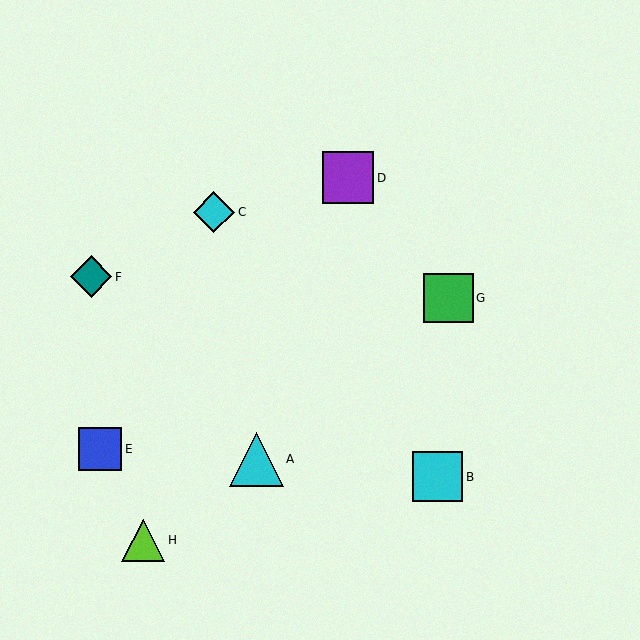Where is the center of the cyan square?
The center of the cyan square is at (438, 477).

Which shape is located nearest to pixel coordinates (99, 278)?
The teal diamond (labeled F) at (91, 277) is nearest to that location.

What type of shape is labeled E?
Shape E is a blue square.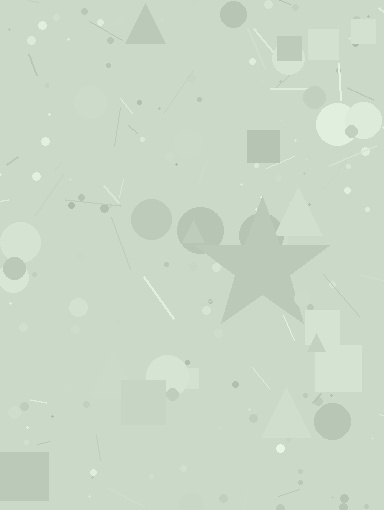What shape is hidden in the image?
A star is hidden in the image.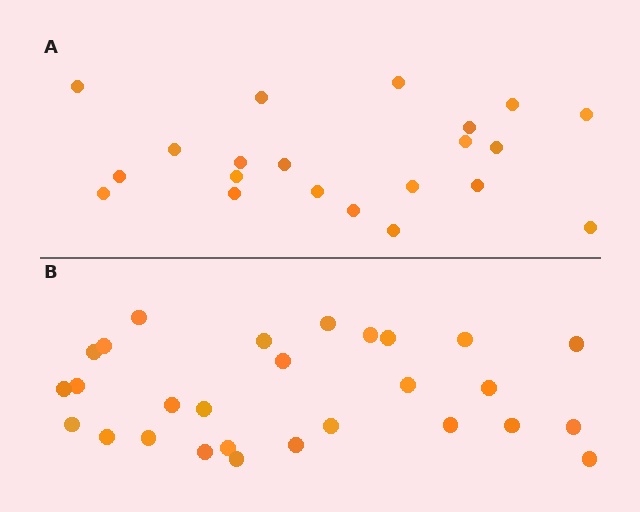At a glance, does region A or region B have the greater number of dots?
Region B (the bottom region) has more dots.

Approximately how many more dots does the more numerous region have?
Region B has roughly 8 or so more dots than region A.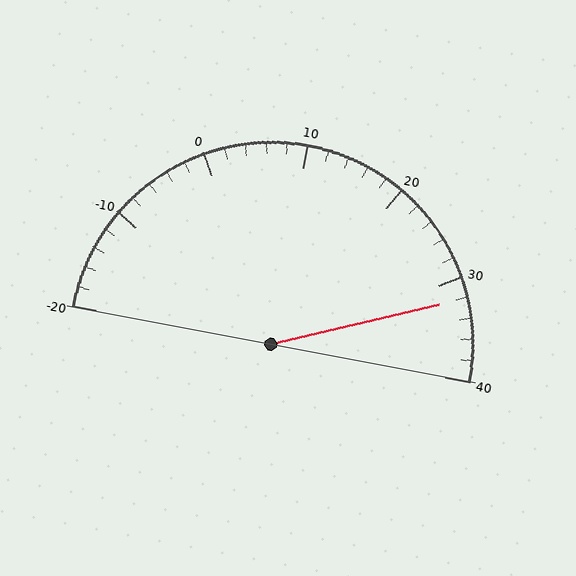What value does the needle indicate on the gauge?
The needle indicates approximately 32.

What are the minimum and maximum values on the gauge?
The gauge ranges from -20 to 40.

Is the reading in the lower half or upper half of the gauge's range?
The reading is in the upper half of the range (-20 to 40).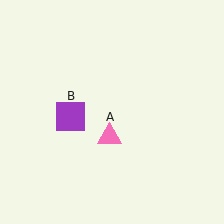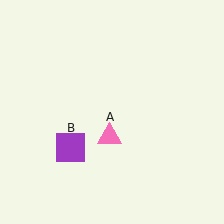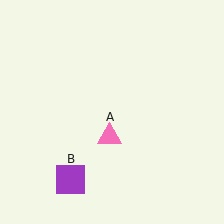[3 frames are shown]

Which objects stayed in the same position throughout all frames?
Pink triangle (object A) remained stationary.